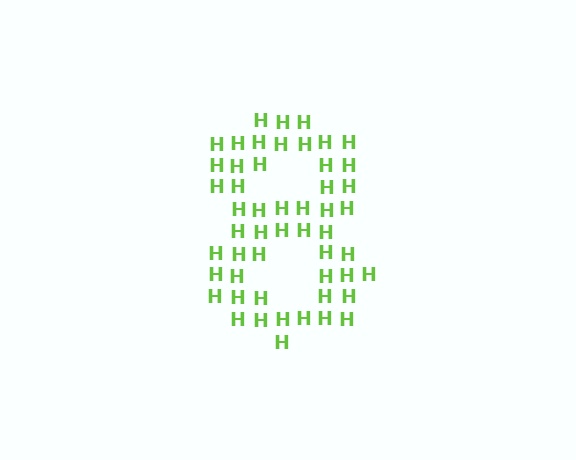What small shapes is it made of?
It is made of small letter H's.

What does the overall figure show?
The overall figure shows the digit 8.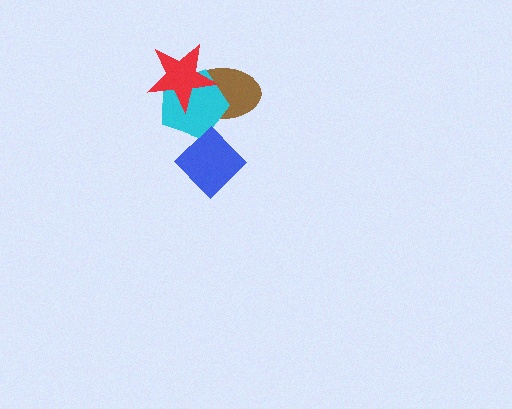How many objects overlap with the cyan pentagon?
3 objects overlap with the cyan pentagon.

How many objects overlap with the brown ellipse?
2 objects overlap with the brown ellipse.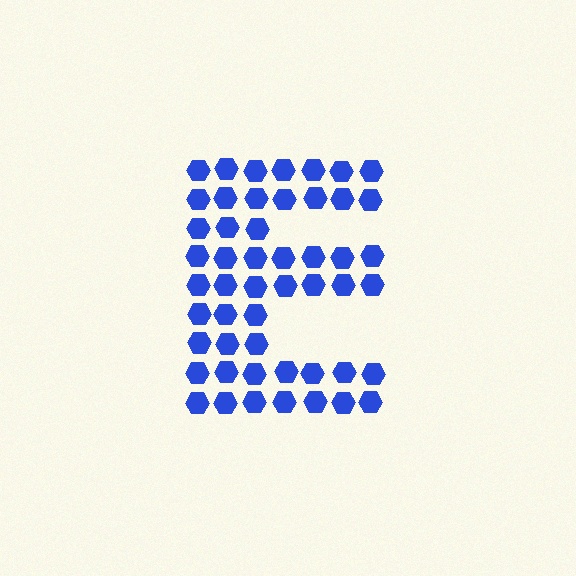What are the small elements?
The small elements are hexagons.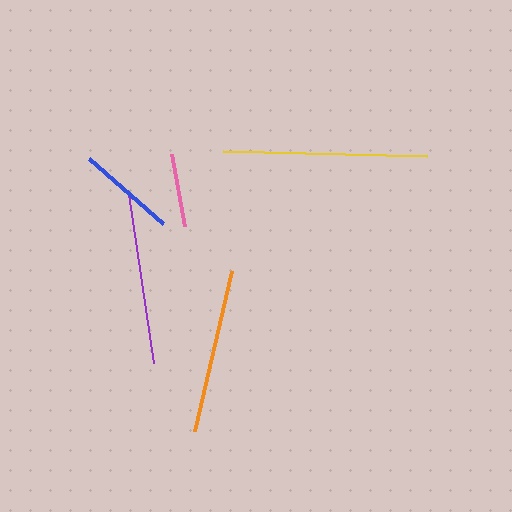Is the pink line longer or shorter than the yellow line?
The yellow line is longer than the pink line.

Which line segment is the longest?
The yellow line is the longest at approximately 204 pixels.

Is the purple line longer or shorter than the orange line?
The purple line is longer than the orange line.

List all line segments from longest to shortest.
From longest to shortest: yellow, purple, orange, blue, pink.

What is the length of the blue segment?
The blue segment is approximately 98 pixels long.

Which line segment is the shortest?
The pink line is the shortest at approximately 73 pixels.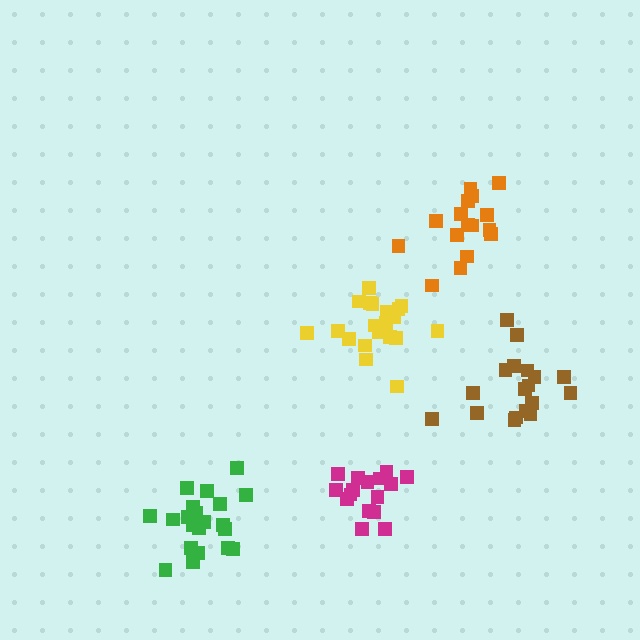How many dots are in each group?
Group 1: 16 dots, Group 2: 20 dots, Group 3: 21 dots, Group 4: 16 dots, Group 5: 18 dots (91 total).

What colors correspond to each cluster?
The clusters are colored: orange, yellow, green, magenta, brown.